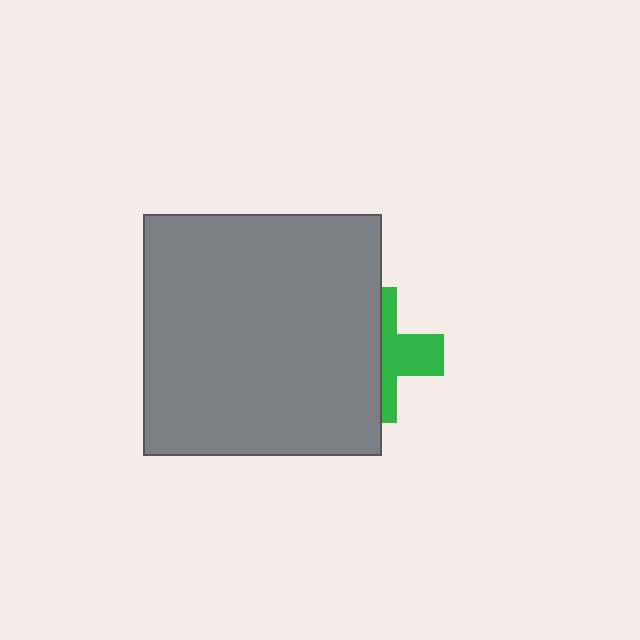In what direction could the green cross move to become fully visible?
The green cross could move right. That would shift it out from behind the gray rectangle entirely.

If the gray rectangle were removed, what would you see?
You would see the complete green cross.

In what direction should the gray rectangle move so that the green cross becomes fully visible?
The gray rectangle should move left. That is the shortest direction to clear the overlap and leave the green cross fully visible.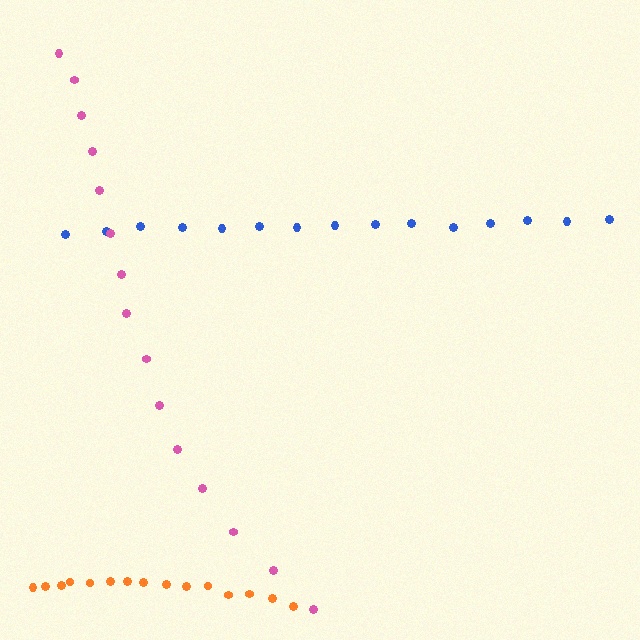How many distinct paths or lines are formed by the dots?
There are 3 distinct paths.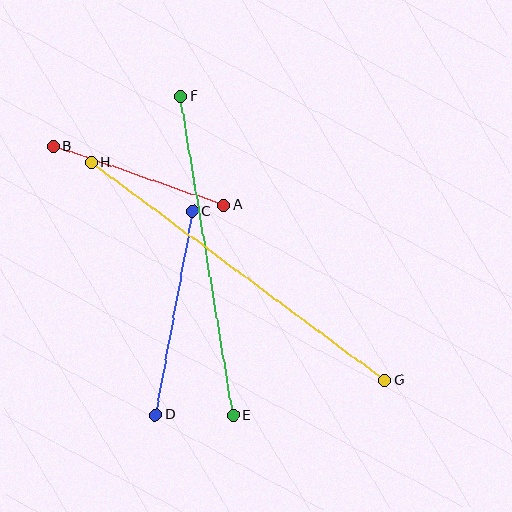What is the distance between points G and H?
The distance is approximately 366 pixels.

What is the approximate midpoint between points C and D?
The midpoint is at approximately (174, 313) pixels.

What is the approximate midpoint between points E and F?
The midpoint is at approximately (207, 256) pixels.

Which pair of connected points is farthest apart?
Points G and H are farthest apart.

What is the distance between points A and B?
The distance is approximately 180 pixels.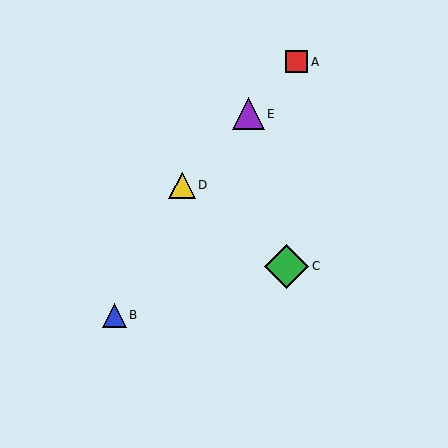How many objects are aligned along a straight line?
3 objects (A, D, E) are aligned along a straight line.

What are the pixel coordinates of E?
Object E is at (248, 114).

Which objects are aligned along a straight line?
Objects A, D, E are aligned along a straight line.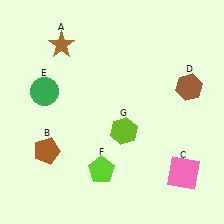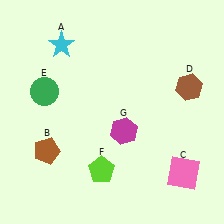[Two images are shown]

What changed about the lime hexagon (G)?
In Image 1, G is lime. In Image 2, it changed to magenta.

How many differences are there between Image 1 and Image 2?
There are 2 differences between the two images.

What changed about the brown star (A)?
In Image 1, A is brown. In Image 2, it changed to cyan.